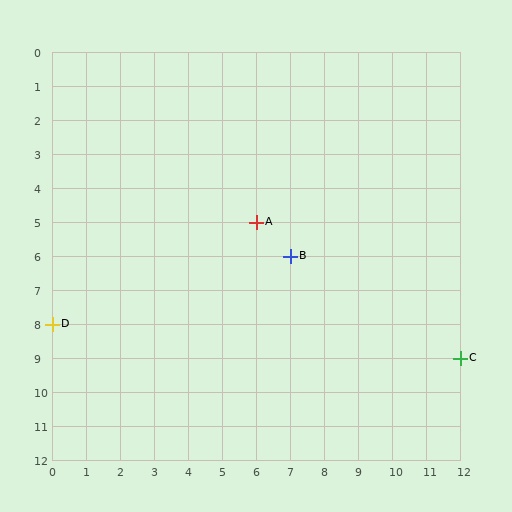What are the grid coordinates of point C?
Point C is at grid coordinates (12, 9).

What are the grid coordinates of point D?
Point D is at grid coordinates (0, 8).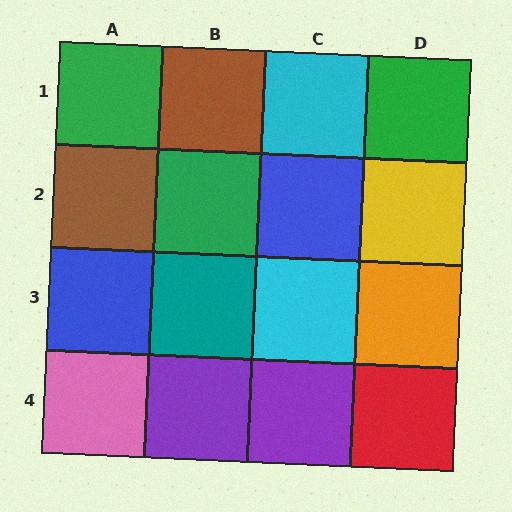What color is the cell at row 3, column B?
Teal.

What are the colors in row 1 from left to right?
Green, brown, cyan, green.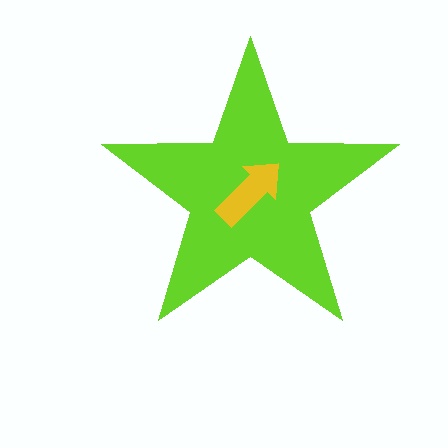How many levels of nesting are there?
2.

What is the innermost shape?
The yellow arrow.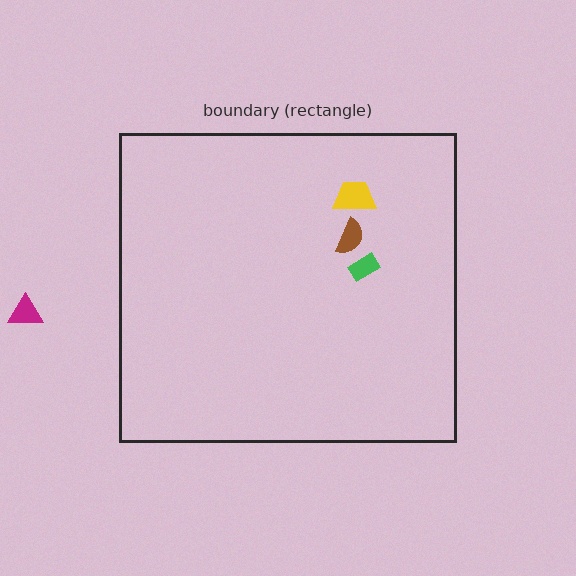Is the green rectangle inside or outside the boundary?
Inside.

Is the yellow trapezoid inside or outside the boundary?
Inside.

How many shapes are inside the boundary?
3 inside, 1 outside.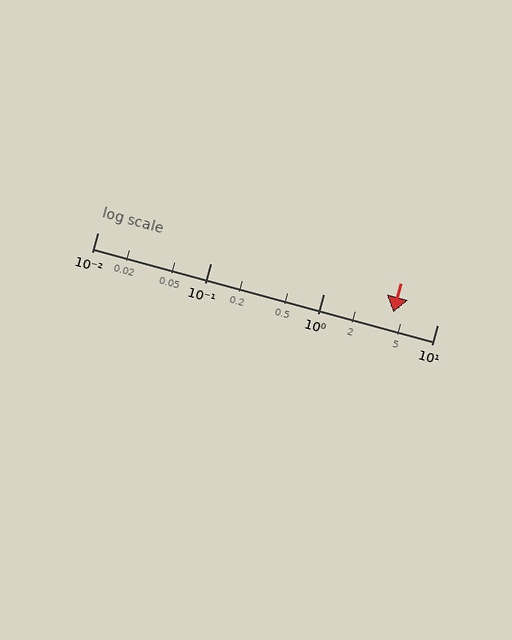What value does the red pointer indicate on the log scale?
The pointer indicates approximately 4.1.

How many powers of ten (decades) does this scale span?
The scale spans 3 decades, from 0.01 to 10.